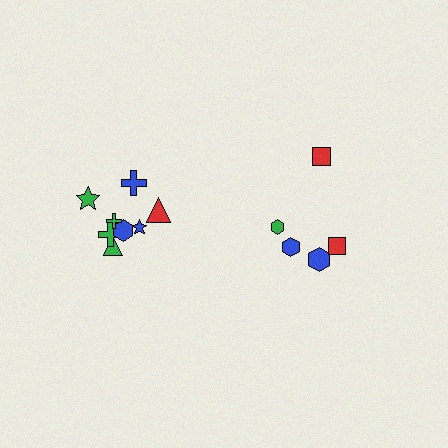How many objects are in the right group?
There are 5 objects.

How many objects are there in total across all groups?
There are 13 objects.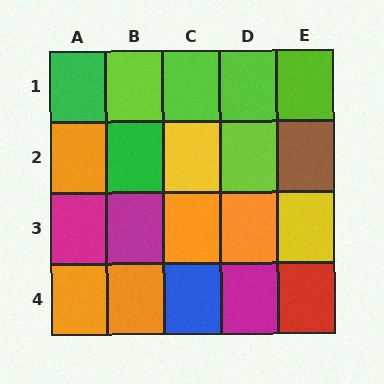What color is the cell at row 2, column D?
Lime.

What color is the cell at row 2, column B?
Green.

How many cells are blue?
1 cell is blue.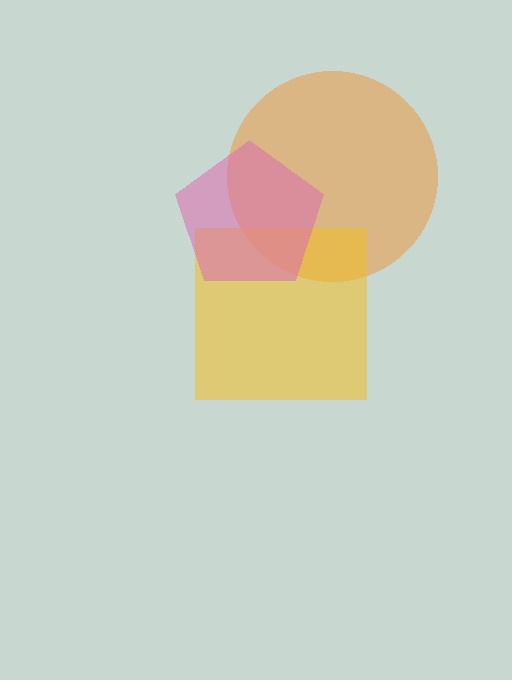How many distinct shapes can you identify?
There are 3 distinct shapes: an orange circle, a yellow square, a pink pentagon.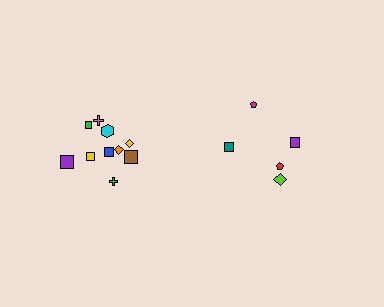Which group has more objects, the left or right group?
The left group.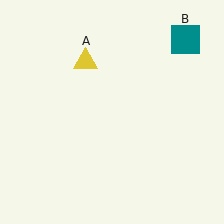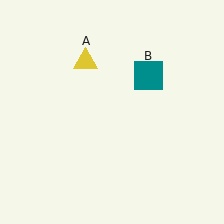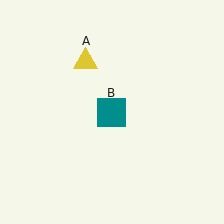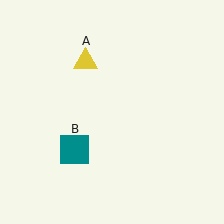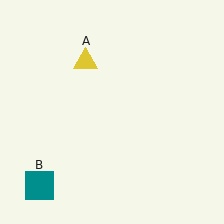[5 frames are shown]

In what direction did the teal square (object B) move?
The teal square (object B) moved down and to the left.